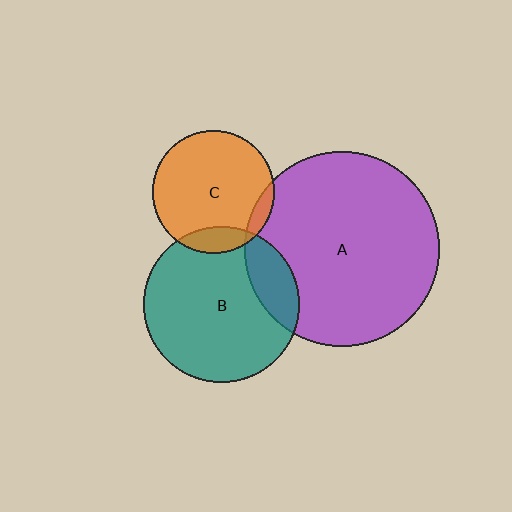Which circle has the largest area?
Circle A (purple).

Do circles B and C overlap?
Yes.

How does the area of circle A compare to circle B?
Approximately 1.6 times.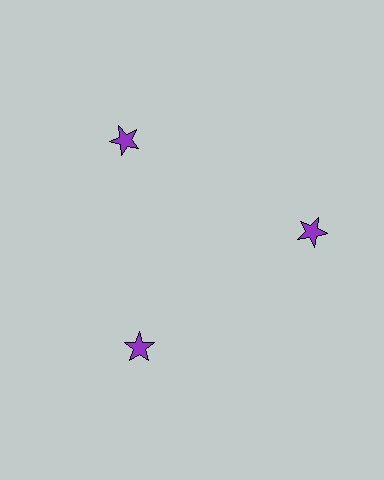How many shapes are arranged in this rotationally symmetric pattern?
There are 3 shapes, arranged in 3 groups of 1.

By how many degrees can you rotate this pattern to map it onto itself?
The pattern maps onto itself every 120 degrees of rotation.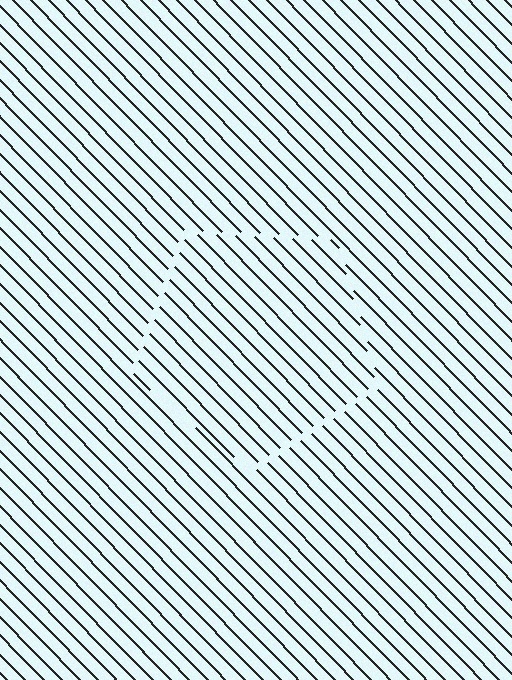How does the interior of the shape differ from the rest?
The interior of the shape contains the same grating, shifted by half a period — the contour is defined by the phase discontinuity where line-ends from the inner and outer gratings abut.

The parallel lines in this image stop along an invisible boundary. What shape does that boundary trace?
An illusory pentagon. The interior of the shape contains the same grating, shifted by half a period — the contour is defined by the phase discontinuity where line-ends from the inner and outer gratings abut.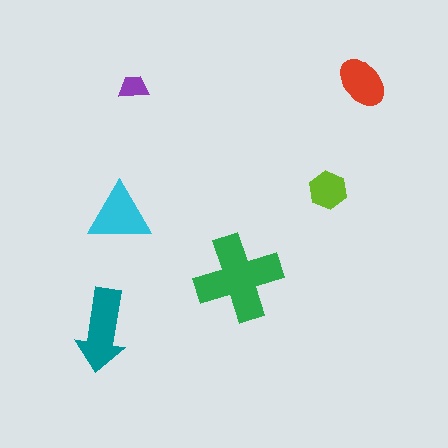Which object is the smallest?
The purple trapezoid.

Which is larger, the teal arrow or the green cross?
The green cross.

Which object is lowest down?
The teal arrow is bottommost.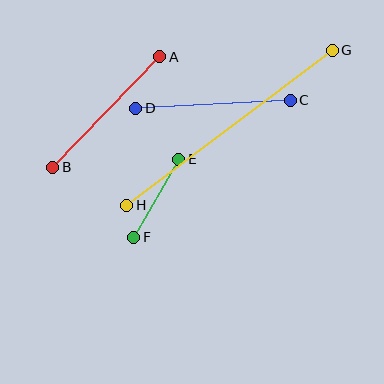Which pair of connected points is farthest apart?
Points G and H are farthest apart.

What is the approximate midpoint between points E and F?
The midpoint is at approximately (156, 198) pixels.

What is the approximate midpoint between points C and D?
The midpoint is at approximately (213, 104) pixels.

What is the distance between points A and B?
The distance is approximately 154 pixels.